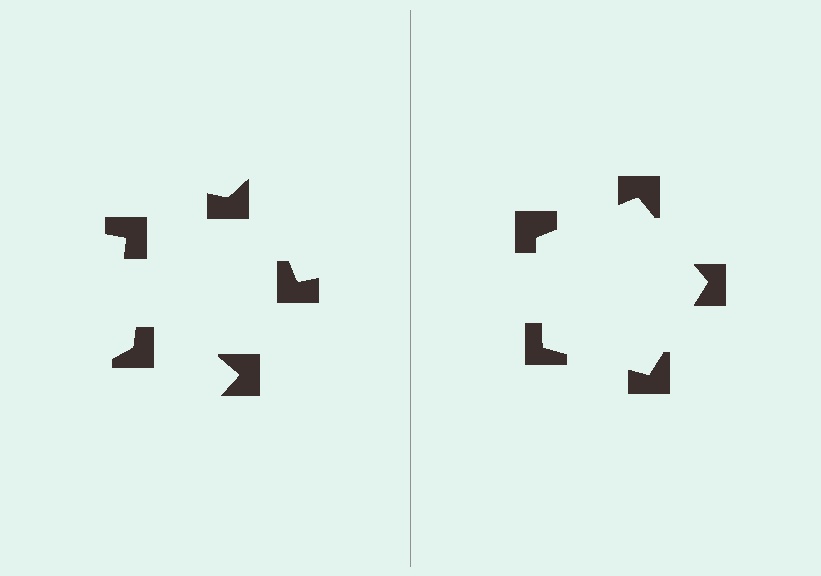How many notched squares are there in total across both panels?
10 — 5 on each side.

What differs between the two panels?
The notched squares are positioned identically on both sides; only the wedge orientations differ. On the right they align to a pentagon; on the left they are misaligned.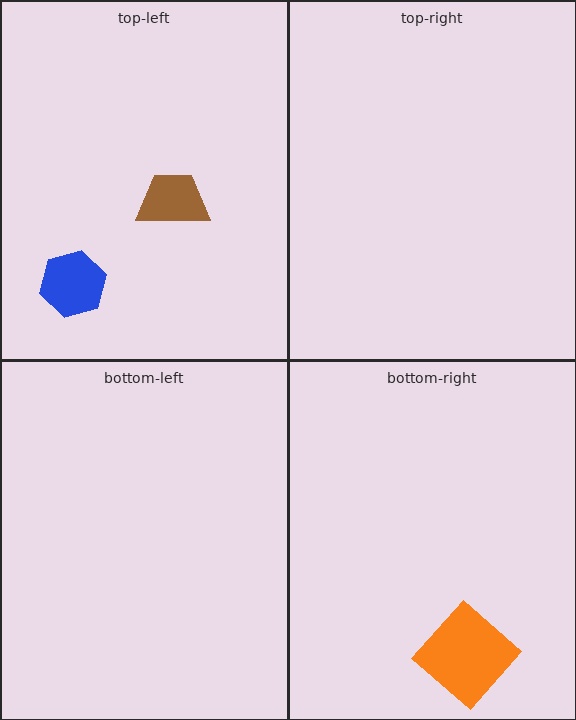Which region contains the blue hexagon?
The top-left region.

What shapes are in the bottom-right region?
The orange diamond.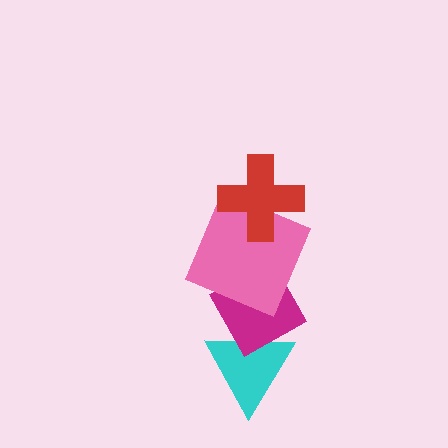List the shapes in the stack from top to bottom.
From top to bottom: the red cross, the pink square, the magenta diamond, the cyan triangle.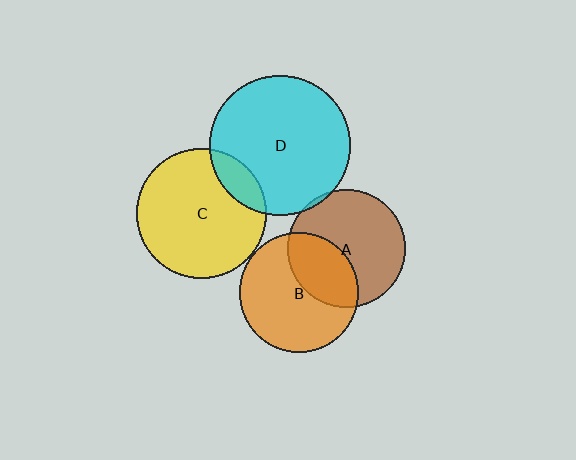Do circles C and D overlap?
Yes.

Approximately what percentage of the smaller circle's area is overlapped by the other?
Approximately 15%.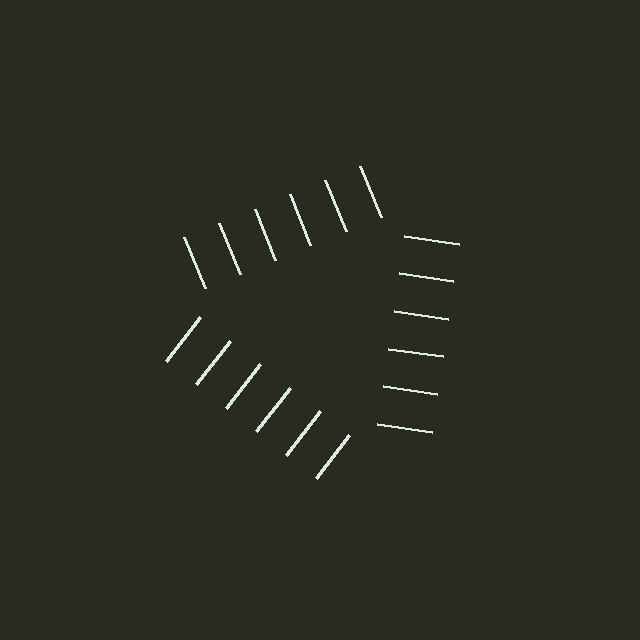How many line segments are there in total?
18 — 6 along each of the 3 edges.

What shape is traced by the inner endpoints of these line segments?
An illusory triangle — the line segments terminate on its edges but no continuous stroke is drawn.